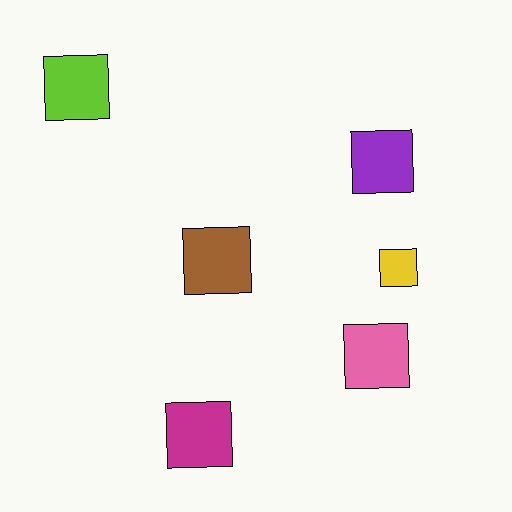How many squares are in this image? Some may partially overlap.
There are 6 squares.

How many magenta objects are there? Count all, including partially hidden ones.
There is 1 magenta object.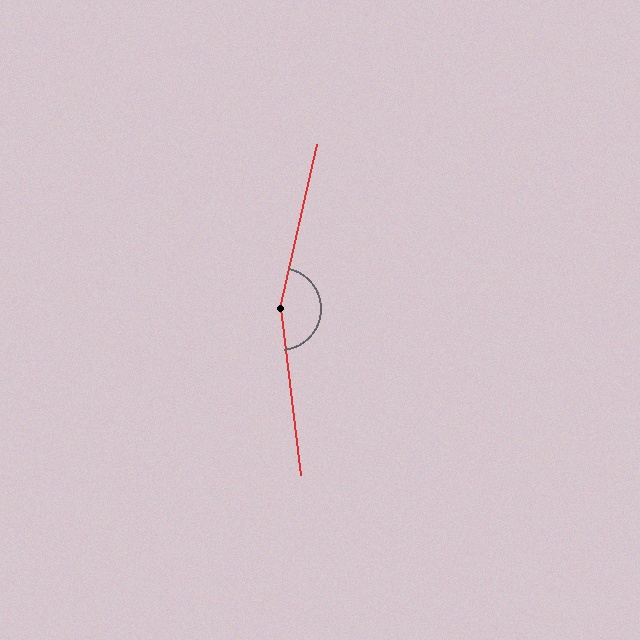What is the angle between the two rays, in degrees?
Approximately 160 degrees.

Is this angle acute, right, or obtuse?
It is obtuse.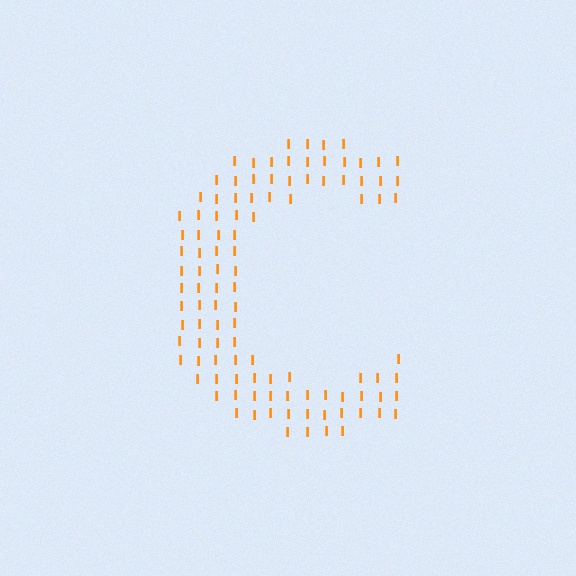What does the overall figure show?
The overall figure shows the letter C.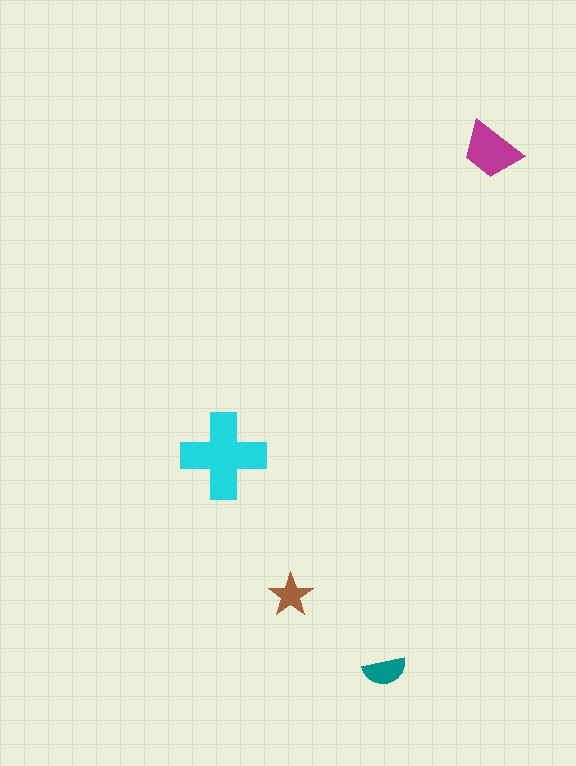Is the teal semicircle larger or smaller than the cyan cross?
Smaller.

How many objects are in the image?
There are 4 objects in the image.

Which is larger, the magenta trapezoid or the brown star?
The magenta trapezoid.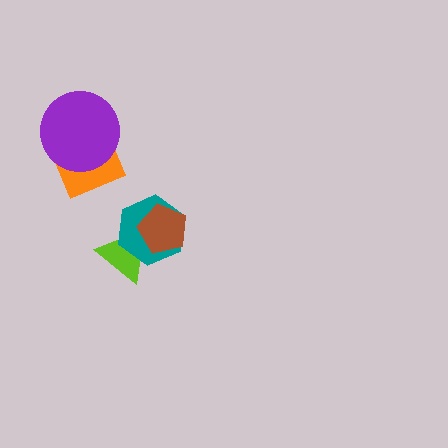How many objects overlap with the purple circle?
1 object overlaps with the purple circle.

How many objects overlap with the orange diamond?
1 object overlaps with the orange diamond.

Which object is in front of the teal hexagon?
The brown pentagon is in front of the teal hexagon.